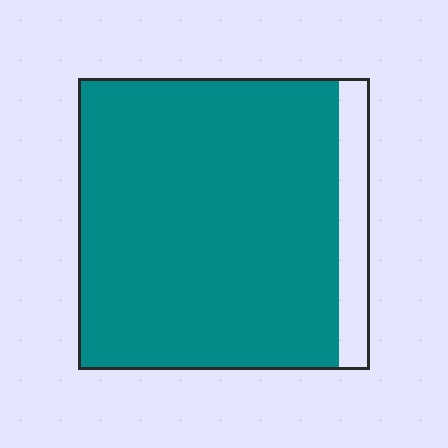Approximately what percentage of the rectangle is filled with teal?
Approximately 90%.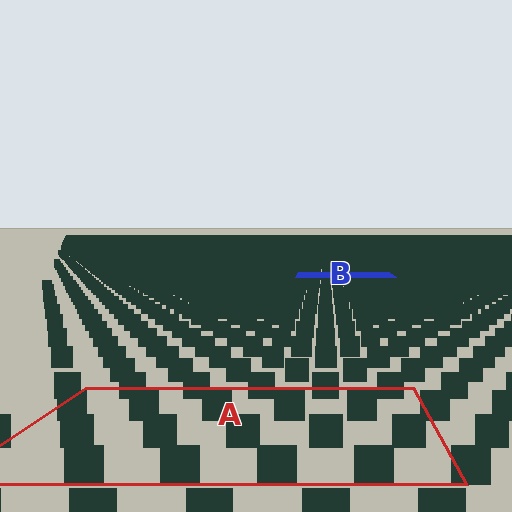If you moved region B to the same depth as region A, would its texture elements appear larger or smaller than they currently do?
They would appear larger. At a closer depth, the same texture elements are projected at a bigger on-screen size.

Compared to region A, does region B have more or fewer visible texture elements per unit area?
Region B has more texture elements per unit area — they are packed more densely because it is farther away.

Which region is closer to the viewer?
Region A is closer. The texture elements there are larger and more spread out.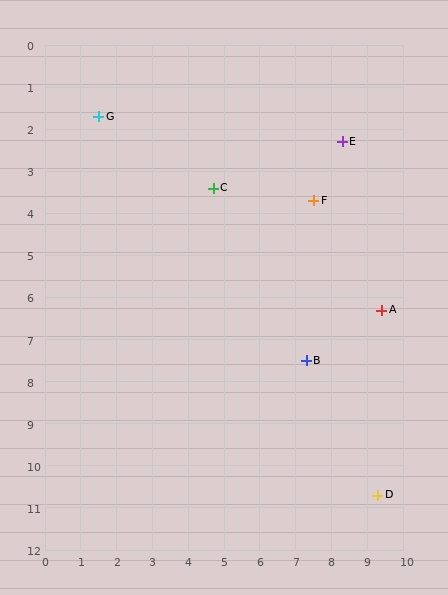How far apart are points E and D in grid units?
Points E and D are about 8.5 grid units apart.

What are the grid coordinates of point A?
Point A is at approximately (9.4, 6.3).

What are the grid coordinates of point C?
Point C is at approximately (4.7, 3.4).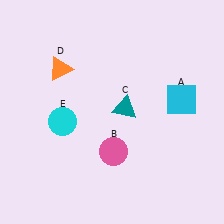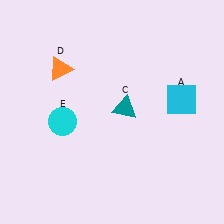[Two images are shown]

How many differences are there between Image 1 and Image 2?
There is 1 difference between the two images.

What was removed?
The pink circle (B) was removed in Image 2.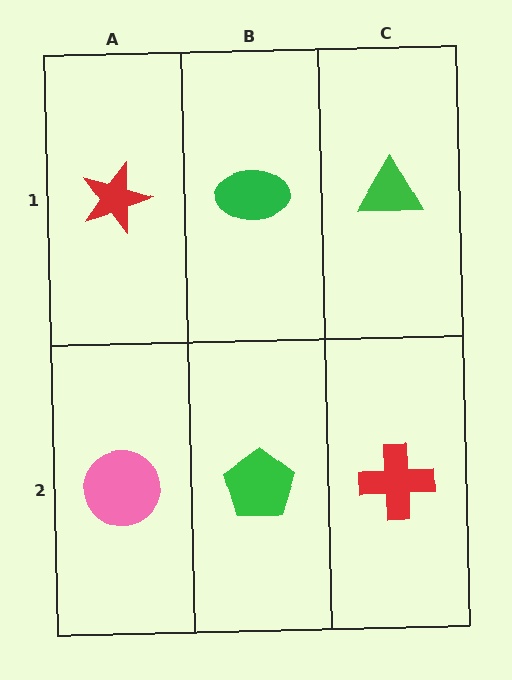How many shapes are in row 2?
3 shapes.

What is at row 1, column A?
A red star.